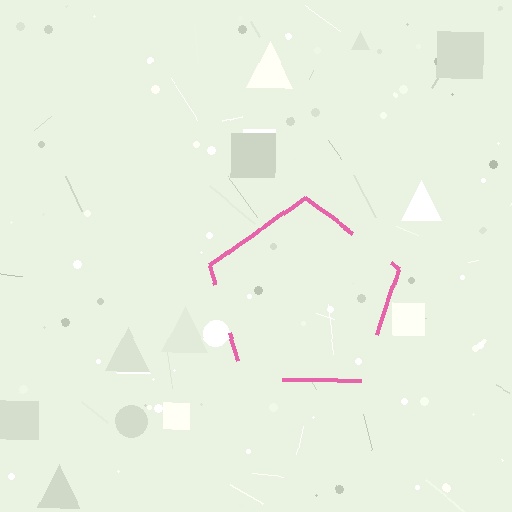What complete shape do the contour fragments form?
The contour fragments form a pentagon.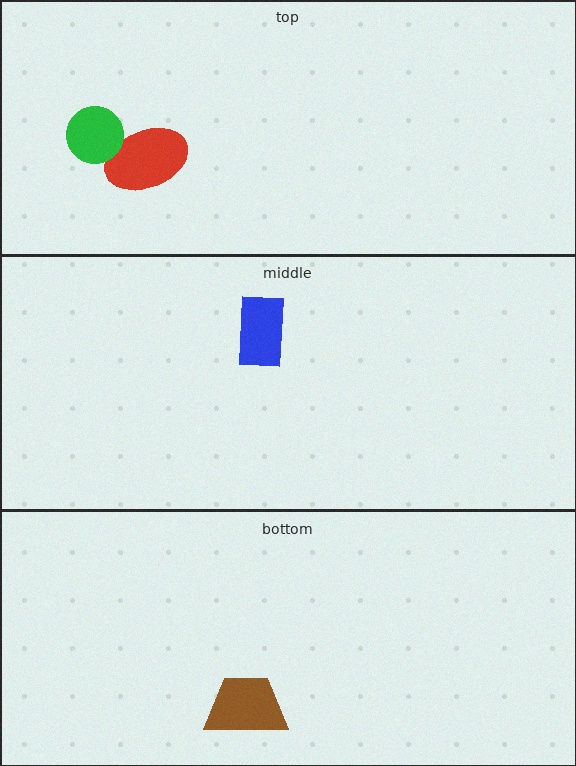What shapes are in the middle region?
The blue rectangle.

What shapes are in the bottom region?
The brown trapezoid.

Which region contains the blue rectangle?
The middle region.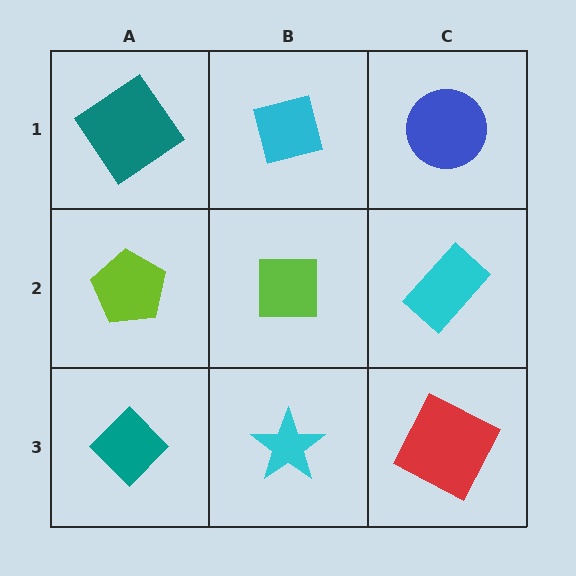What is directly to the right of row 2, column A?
A lime square.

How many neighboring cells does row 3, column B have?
3.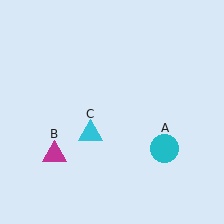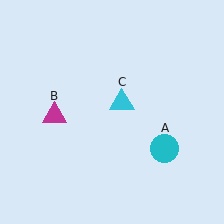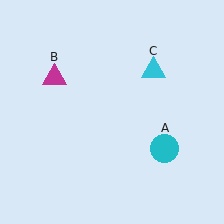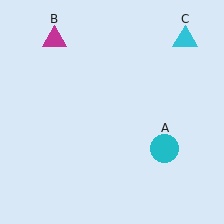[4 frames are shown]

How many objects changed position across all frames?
2 objects changed position: magenta triangle (object B), cyan triangle (object C).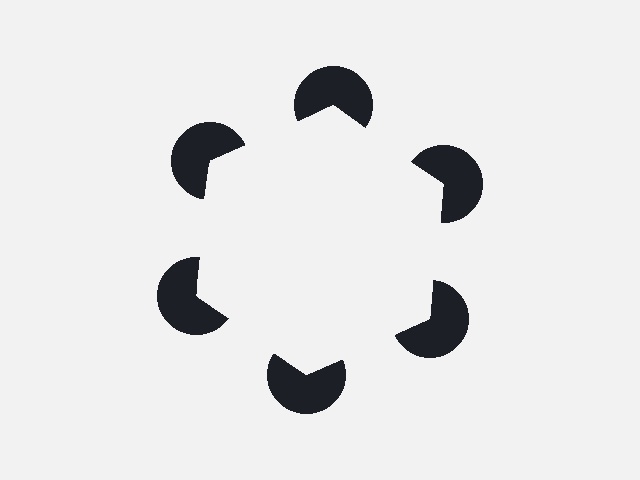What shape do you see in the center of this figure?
An illusory hexagon — its edges are inferred from the aligned wedge cuts in the pac-man discs, not physically drawn.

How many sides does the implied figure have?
6 sides.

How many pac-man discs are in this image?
There are 6 — one at each vertex of the illusory hexagon.